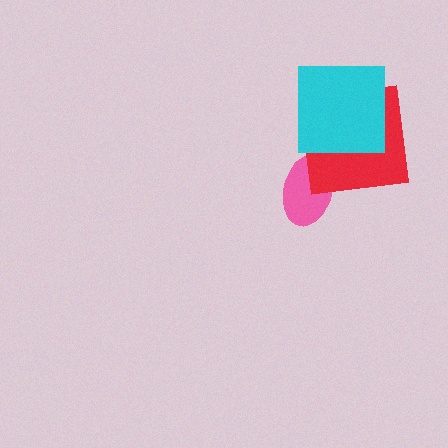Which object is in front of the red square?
The cyan square is in front of the red square.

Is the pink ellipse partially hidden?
Yes, it is partially covered by another shape.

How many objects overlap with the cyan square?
1 object overlaps with the cyan square.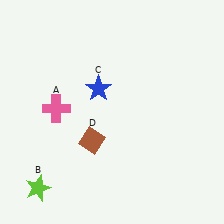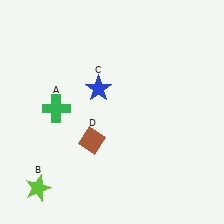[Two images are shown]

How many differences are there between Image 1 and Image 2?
There is 1 difference between the two images.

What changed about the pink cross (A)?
In Image 1, A is pink. In Image 2, it changed to green.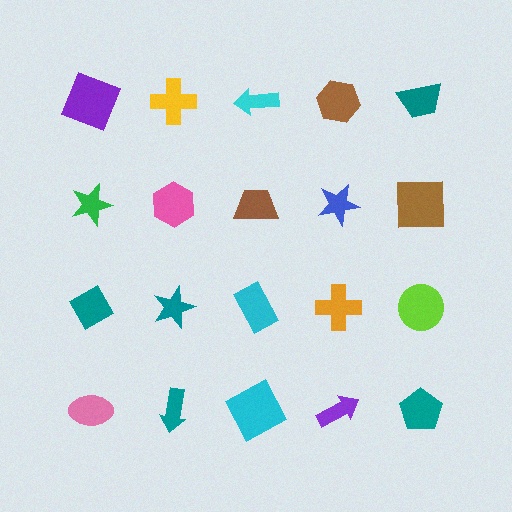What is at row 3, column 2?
A teal star.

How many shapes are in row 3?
5 shapes.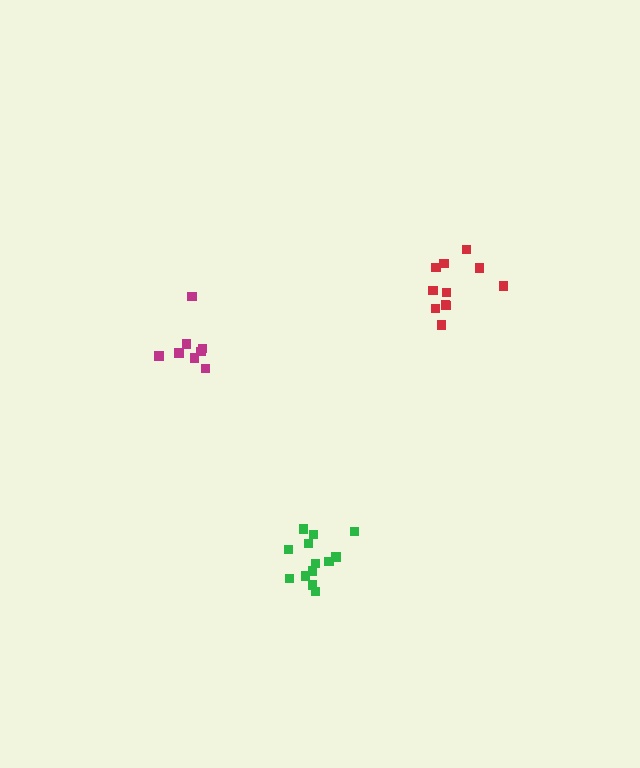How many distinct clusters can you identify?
There are 3 distinct clusters.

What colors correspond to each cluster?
The clusters are colored: magenta, red, green.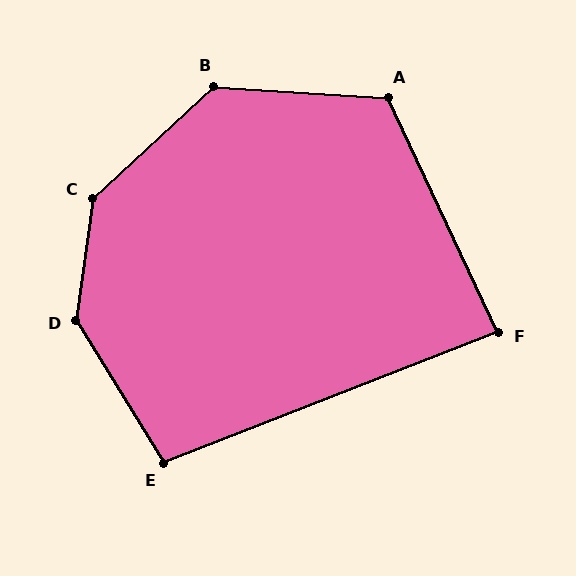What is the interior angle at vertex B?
Approximately 133 degrees (obtuse).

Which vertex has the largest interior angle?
C, at approximately 141 degrees.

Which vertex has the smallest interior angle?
F, at approximately 86 degrees.